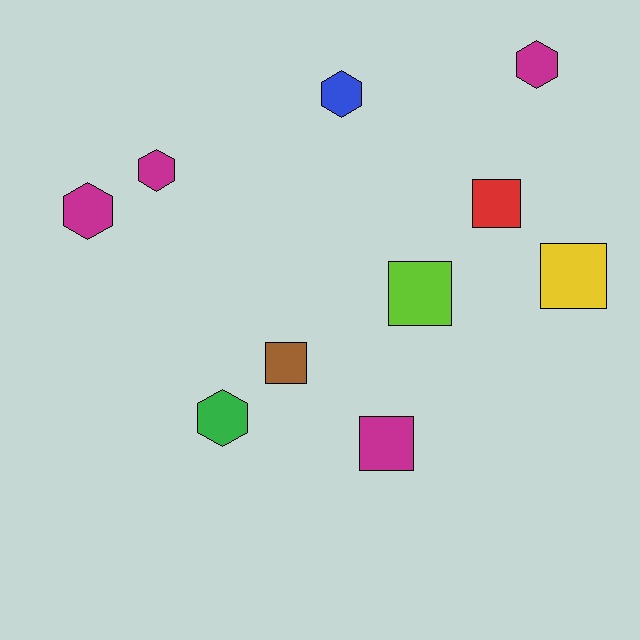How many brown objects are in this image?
There is 1 brown object.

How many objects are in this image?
There are 10 objects.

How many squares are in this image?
There are 5 squares.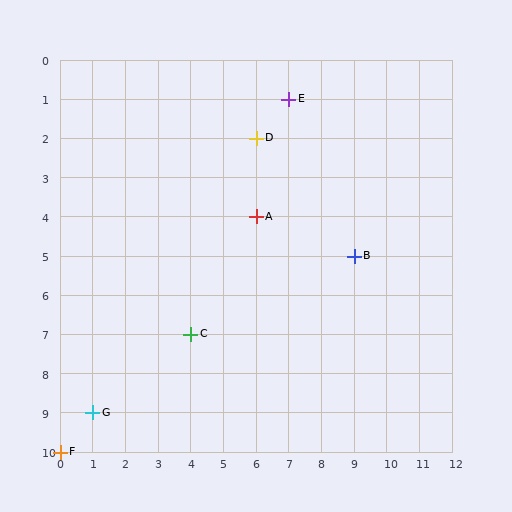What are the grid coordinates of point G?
Point G is at grid coordinates (1, 9).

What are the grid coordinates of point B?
Point B is at grid coordinates (9, 5).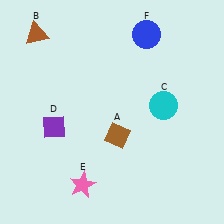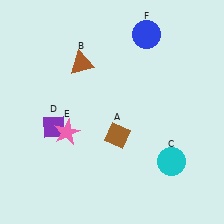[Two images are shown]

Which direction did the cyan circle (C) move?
The cyan circle (C) moved down.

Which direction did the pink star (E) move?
The pink star (E) moved up.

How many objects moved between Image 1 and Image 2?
3 objects moved between the two images.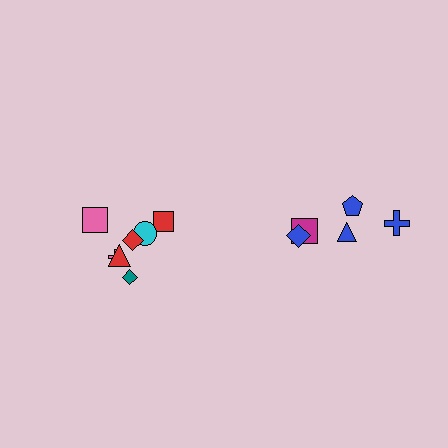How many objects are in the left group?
There are 7 objects.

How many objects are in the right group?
There are 5 objects.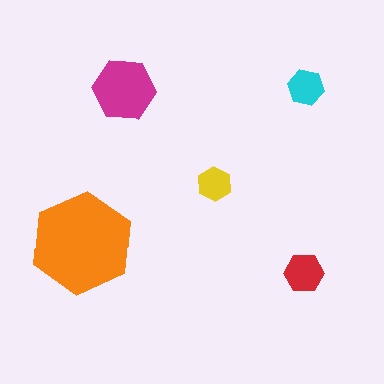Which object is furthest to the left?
The orange hexagon is leftmost.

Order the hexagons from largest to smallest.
the orange one, the magenta one, the red one, the cyan one, the yellow one.